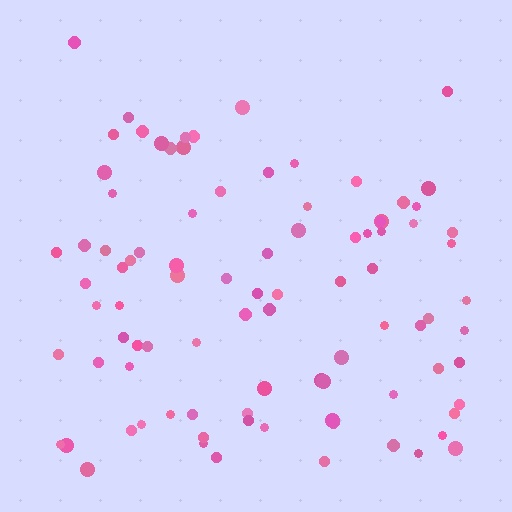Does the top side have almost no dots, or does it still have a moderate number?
Still a moderate number, just noticeably fewer than the bottom.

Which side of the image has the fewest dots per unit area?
The top.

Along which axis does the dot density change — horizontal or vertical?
Vertical.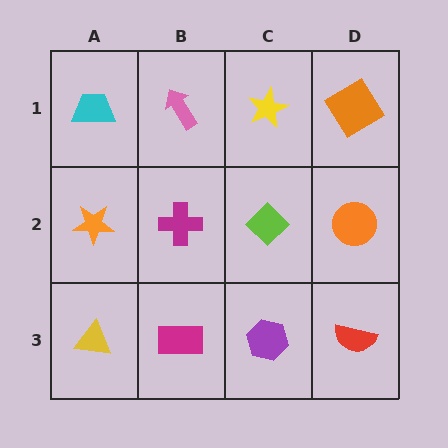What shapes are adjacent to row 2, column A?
A cyan trapezoid (row 1, column A), a yellow triangle (row 3, column A), a magenta cross (row 2, column B).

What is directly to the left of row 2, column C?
A magenta cross.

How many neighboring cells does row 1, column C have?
3.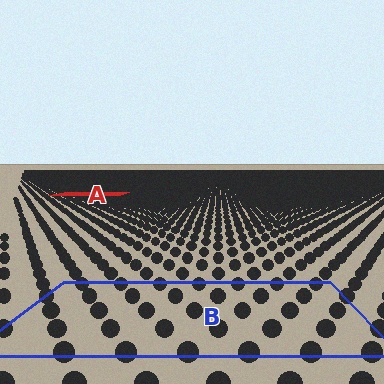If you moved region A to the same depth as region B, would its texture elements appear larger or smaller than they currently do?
They would appear larger. At a closer depth, the same texture elements are projected at a bigger on-screen size.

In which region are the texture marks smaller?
The texture marks are smaller in region A, because it is farther away.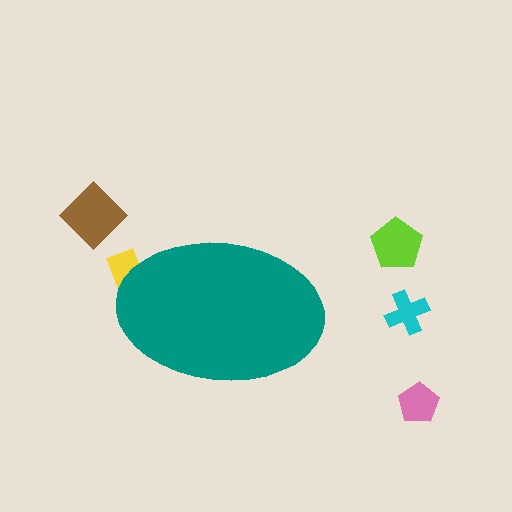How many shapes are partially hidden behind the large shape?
1 shape is partially hidden.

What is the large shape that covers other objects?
A teal ellipse.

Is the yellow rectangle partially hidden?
Yes, the yellow rectangle is partially hidden behind the teal ellipse.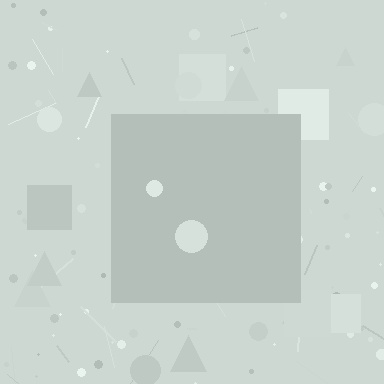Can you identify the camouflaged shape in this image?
The camouflaged shape is a square.